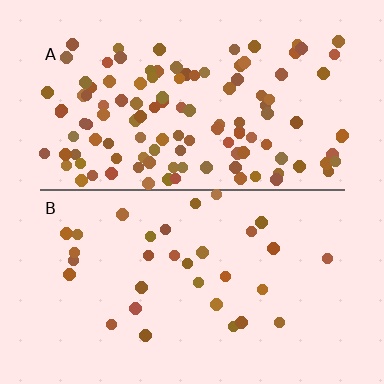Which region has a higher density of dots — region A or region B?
A (the top).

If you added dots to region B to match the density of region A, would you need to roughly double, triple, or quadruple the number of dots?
Approximately quadruple.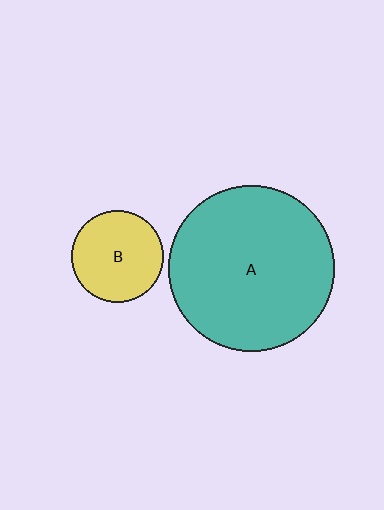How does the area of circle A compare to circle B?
Approximately 3.3 times.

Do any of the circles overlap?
No, none of the circles overlap.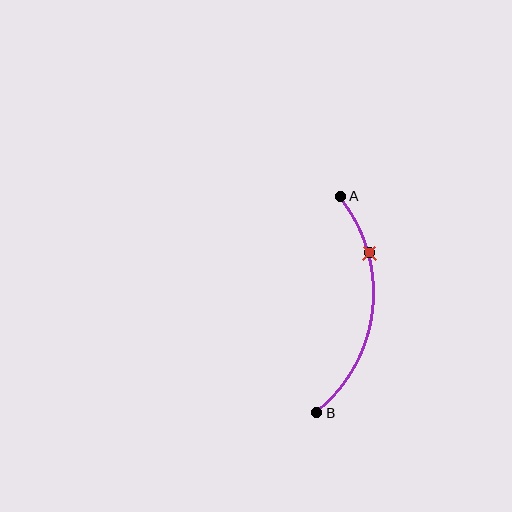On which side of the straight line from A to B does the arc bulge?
The arc bulges to the right of the straight line connecting A and B.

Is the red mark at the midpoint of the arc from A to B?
No. The red mark lies on the arc but is closer to endpoint A. The arc midpoint would be at the point on the curve equidistant along the arc from both A and B.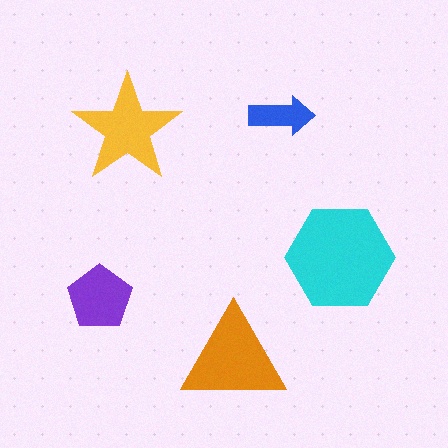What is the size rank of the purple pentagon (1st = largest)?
4th.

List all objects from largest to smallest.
The cyan hexagon, the orange triangle, the yellow star, the purple pentagon, the blue arrow.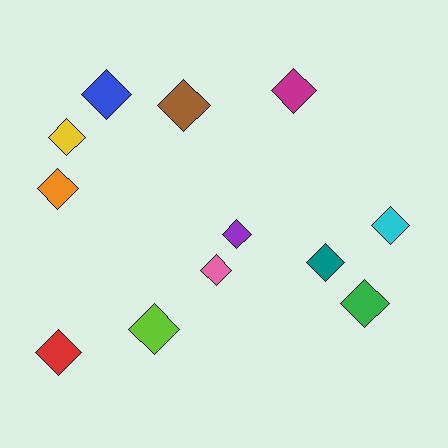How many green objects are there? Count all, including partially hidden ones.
There is 1 green object.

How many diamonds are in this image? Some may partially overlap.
There are 12 diamonds.